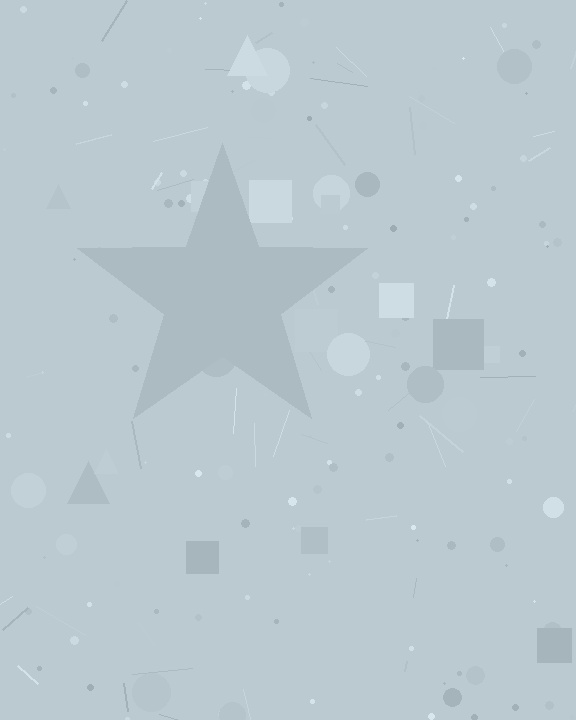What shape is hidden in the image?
A star is hidden in the image.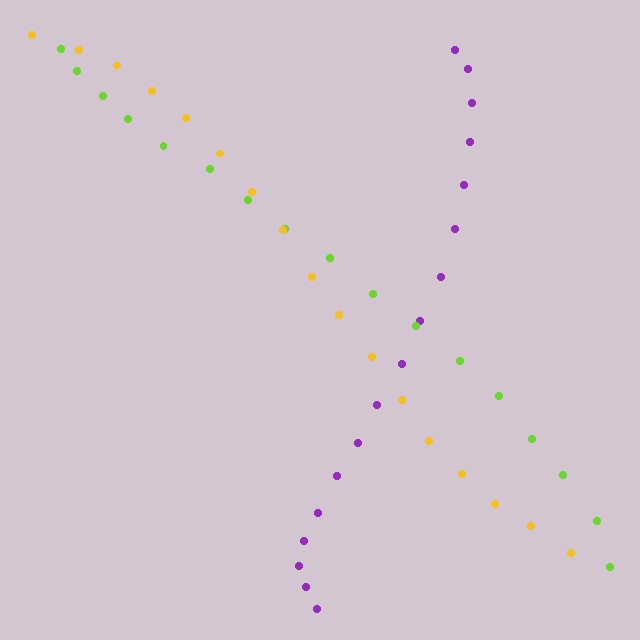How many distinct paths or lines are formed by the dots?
There are 3 distinct paths.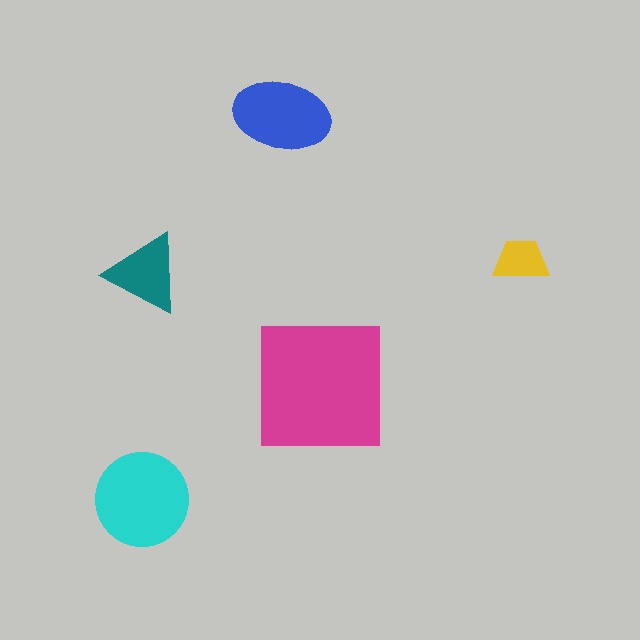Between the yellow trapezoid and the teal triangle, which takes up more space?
The teal triangle.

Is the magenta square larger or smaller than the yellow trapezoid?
Larger.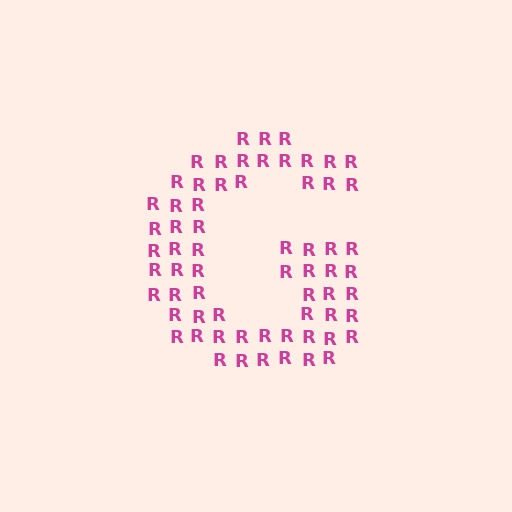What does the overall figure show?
The overall figure shows the letter G.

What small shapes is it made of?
It is made of small letter R's.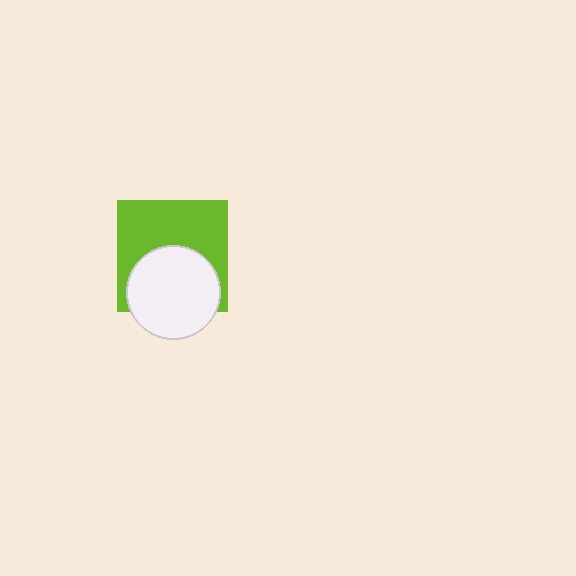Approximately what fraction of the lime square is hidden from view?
Roughly 43% of the lime square is hidden behind the white circle.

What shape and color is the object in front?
The object in front is a white circle.